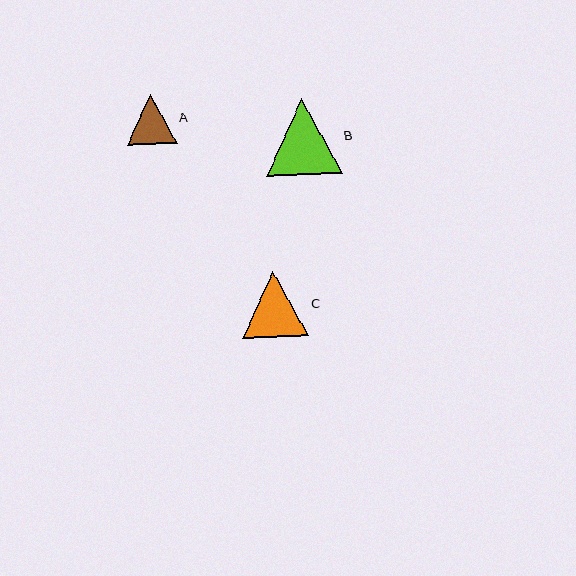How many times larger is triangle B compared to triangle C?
Triangle B is approximately 1.1 times the size of triangle C.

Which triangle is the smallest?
Triangle A is the smallest with a size of approximately 50 pixels.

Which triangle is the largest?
Triangle B is the largest with a size of approximately 76 pixels.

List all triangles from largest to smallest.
From largest to smallest: B, C, A.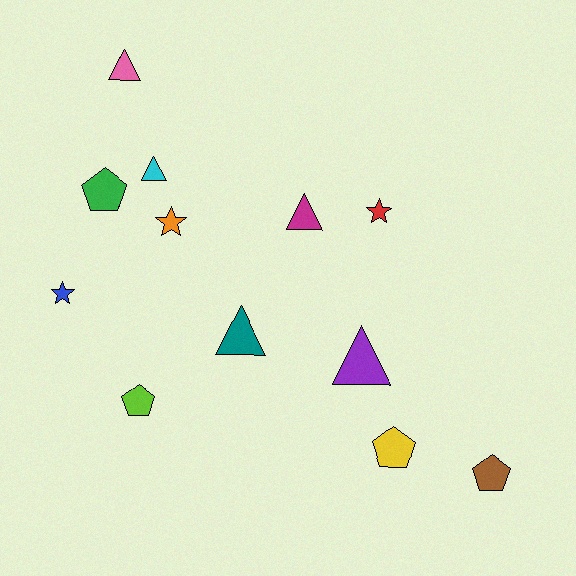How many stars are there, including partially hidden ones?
There are 3 stars.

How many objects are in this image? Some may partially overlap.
There are 12 objects.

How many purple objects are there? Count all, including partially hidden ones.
There is 1 purple object.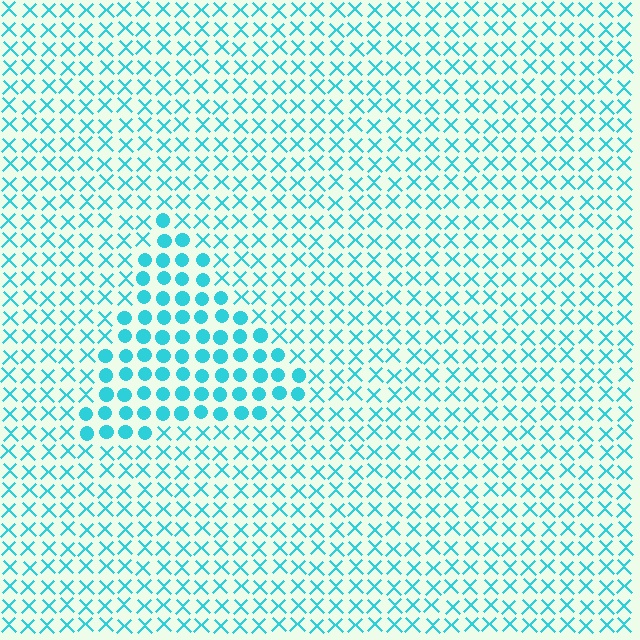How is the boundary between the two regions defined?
The boundary is defined by a change in element shape: circles inside vs. X marks outside. All elements share the same color and spacing.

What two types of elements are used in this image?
The image uses circles inside the triangle region and X marks outside it.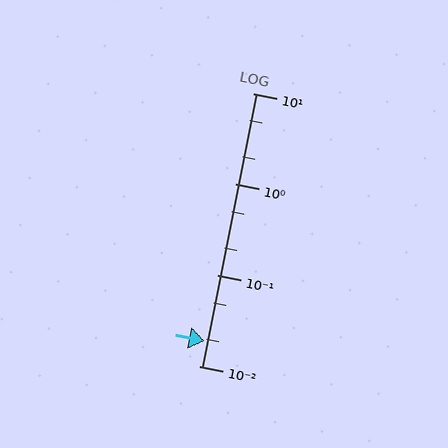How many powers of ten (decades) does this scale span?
The scale spans 3 decades, from 0.01 to 10.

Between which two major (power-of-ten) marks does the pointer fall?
The pointer is between 0.01 and 0.1.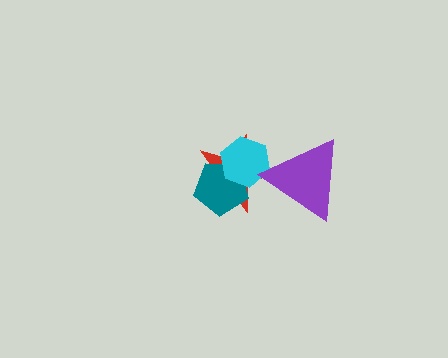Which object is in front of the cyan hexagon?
The purple triangle is in front of the cyan hexagon.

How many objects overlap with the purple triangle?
2 objects overlap with the purple triangle.